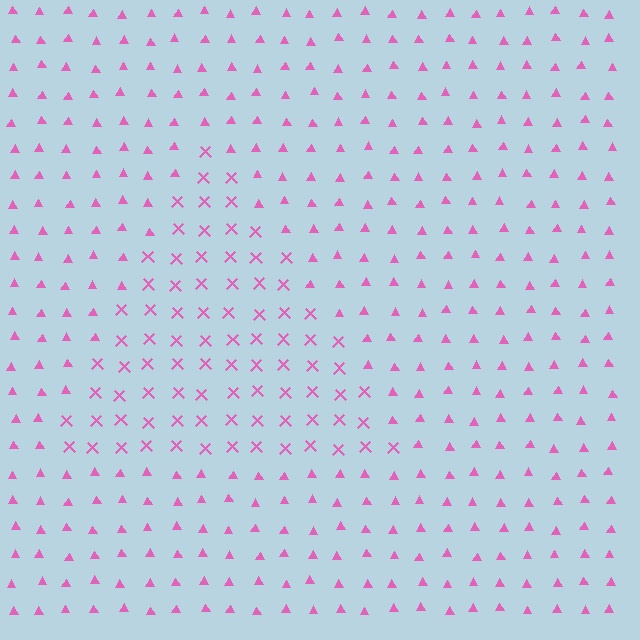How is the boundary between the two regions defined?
The boundary is defined by a change in element shape: X marks inside vs. triangles outside. All elements share the same color and spacing.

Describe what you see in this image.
The image is filled with small pink elements arranged in a uniform grid. A triangle-shaped region contains X marks, while the surrounding area contains triangles. The boundary is defined purely by the change in element shape.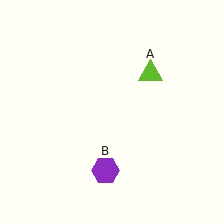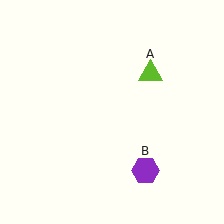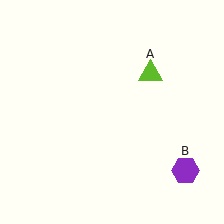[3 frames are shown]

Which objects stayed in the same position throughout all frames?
Lime triangle (object A) remained stationary.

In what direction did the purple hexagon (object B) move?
The purple hexagon (object B) moved right.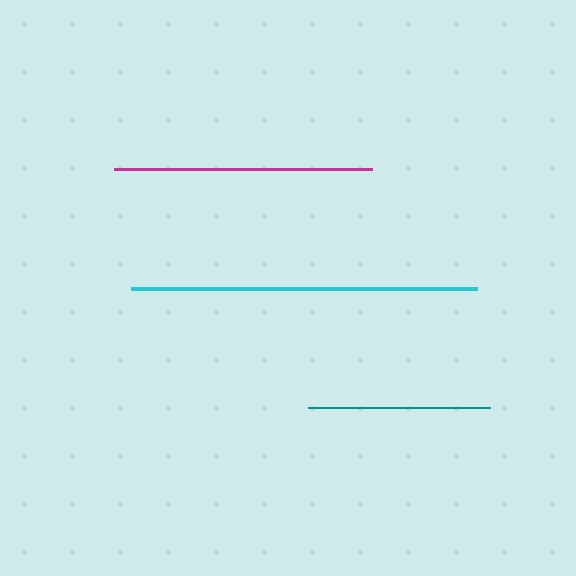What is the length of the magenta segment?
The magenta segment is approximately 258 pixels long.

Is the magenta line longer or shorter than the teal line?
The magenta line is longer than the teal line.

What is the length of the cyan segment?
The cyan segment is approximately 345 pixels long.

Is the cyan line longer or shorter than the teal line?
The cyan line is longer than the teal line.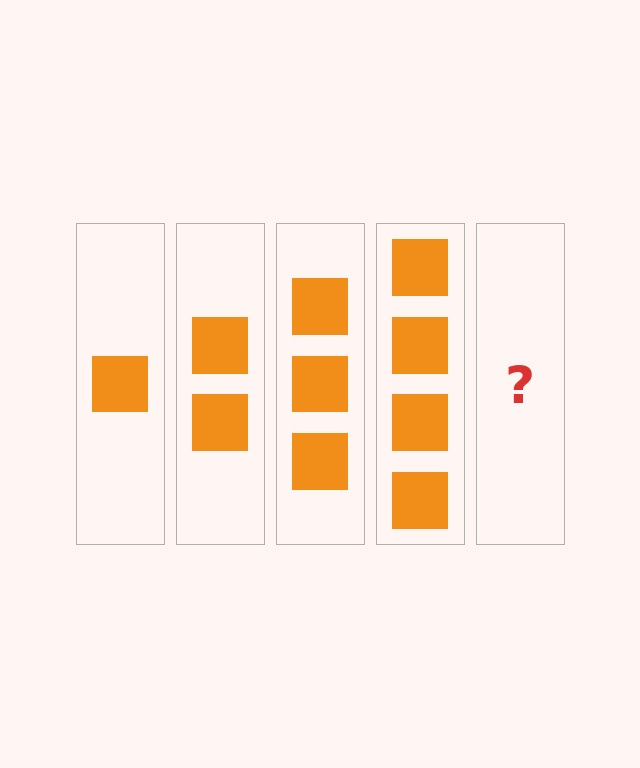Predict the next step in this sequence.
The next step is 5 squares.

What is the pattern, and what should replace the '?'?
The pattern is that each step adds one more square. The '?' should be 5 squares.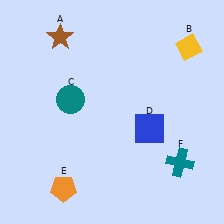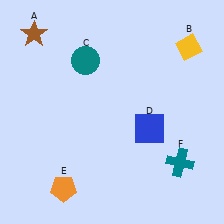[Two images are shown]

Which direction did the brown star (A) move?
The brown star (A) moved left.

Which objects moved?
The objects that moved are: the brown star (A), the teal circle (C).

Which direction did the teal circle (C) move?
The teal circle (C) moved up.